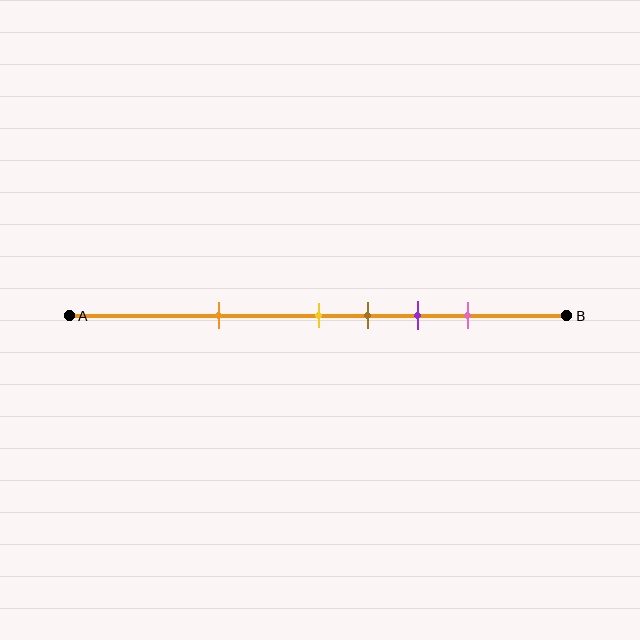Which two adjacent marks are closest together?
The yellow and brown marks are the closest adjacent pair.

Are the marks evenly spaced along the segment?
No, the marks are not evenly spaced.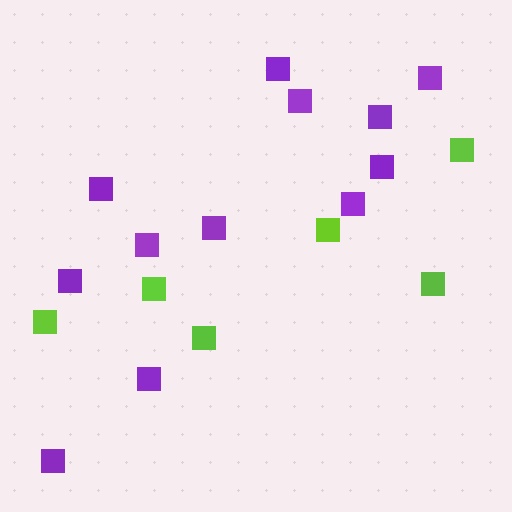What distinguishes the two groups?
There are 2 groups: one group of purple squares (12) and one group of lime squares (6).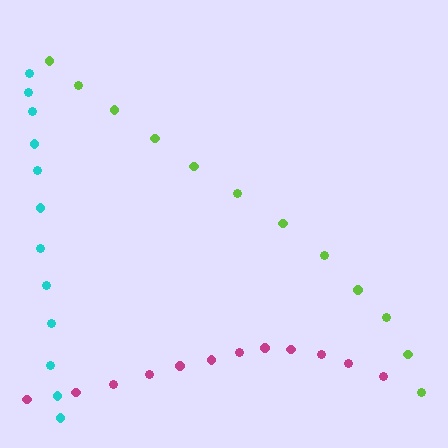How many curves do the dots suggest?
There are 3 distinct paths.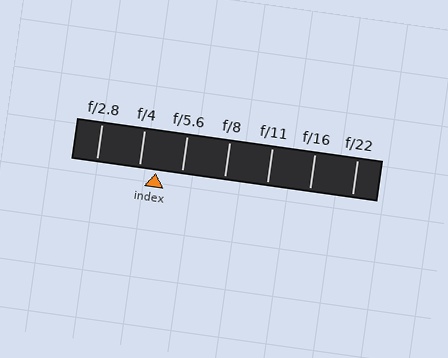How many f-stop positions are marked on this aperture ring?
There are 7 f-stop positions marked.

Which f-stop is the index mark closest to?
The index mark is closest to f/4.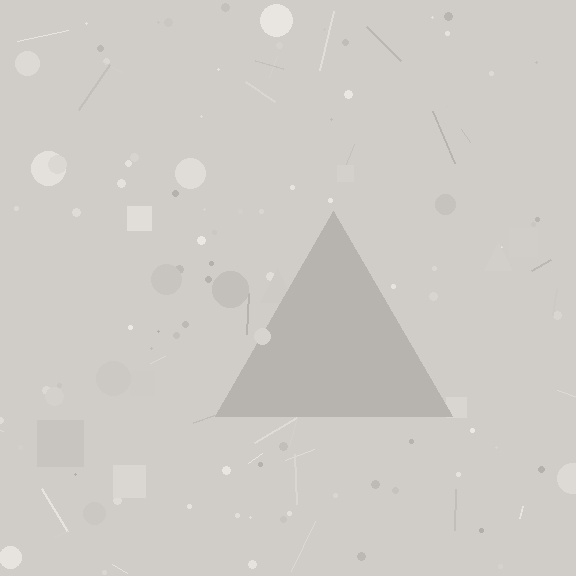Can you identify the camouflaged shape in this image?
The camouflaged shape is a triangle.